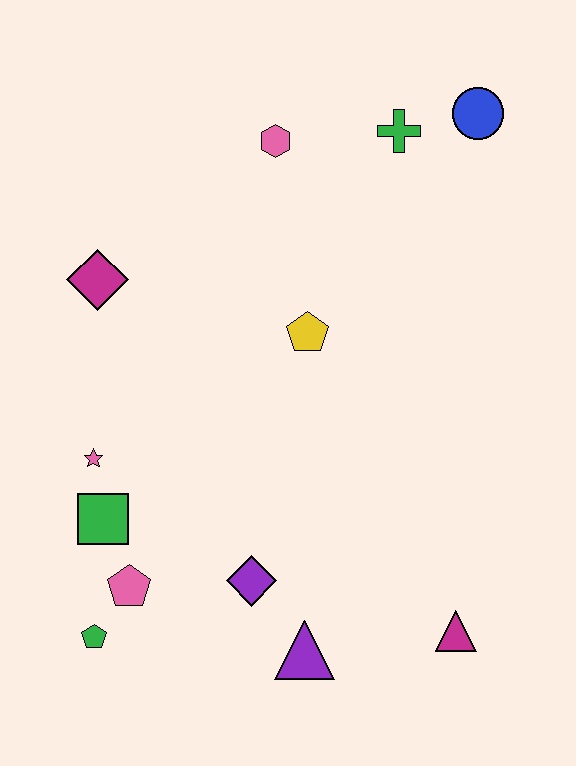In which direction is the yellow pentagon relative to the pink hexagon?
The yellow pentagon is below the pink hexagon.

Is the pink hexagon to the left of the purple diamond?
No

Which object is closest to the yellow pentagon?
The pink hexagon is closest to the yellow pentagon.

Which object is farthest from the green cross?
The green pentagon is farthest from the green cross.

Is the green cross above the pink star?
Yes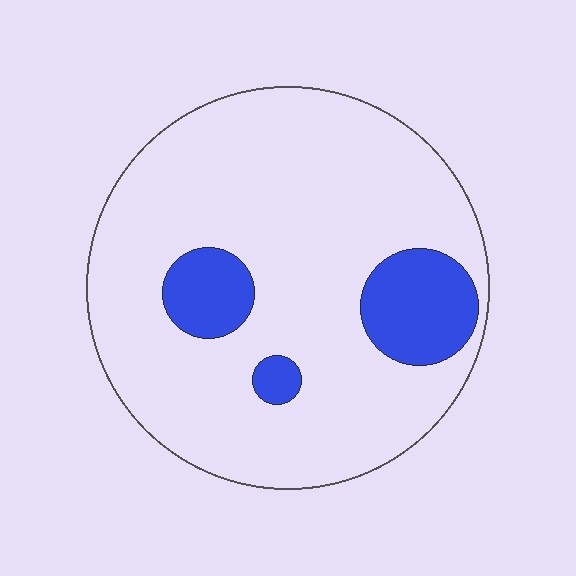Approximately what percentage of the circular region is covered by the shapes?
Approximately 15%.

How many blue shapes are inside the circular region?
3.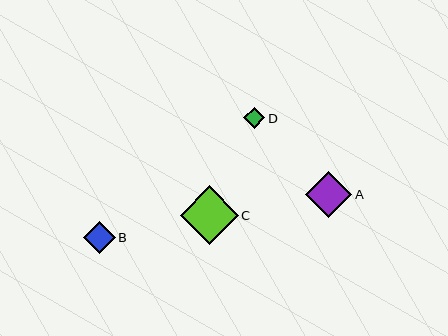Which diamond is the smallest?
Diamond D is the smallest with a size of approximately 21 pixels.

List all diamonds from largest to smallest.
From largest to smallest: C, A, B, D.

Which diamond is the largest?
Diamond C is the largest with a size of approximately 58 pixels.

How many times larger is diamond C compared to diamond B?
Diamond C is approximately 1.9 times the size of diamond B.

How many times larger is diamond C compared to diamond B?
Diamond C is approximately 1.9 times the size of diamond B.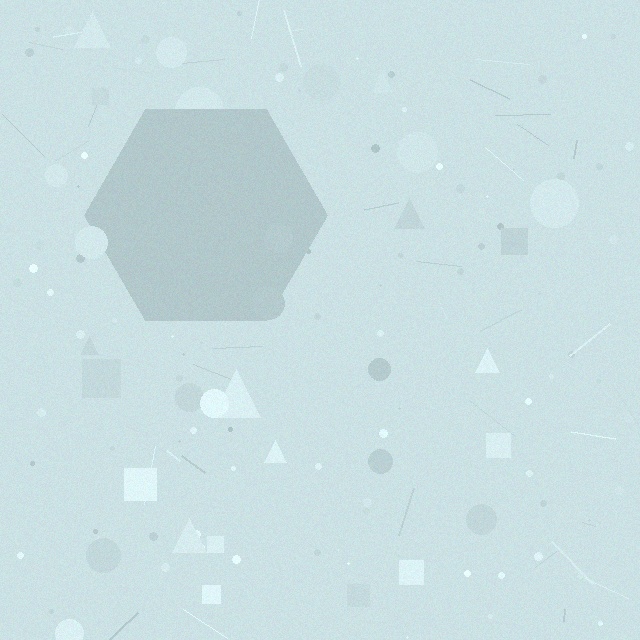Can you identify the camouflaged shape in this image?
The camouflaged shape is a hexagon.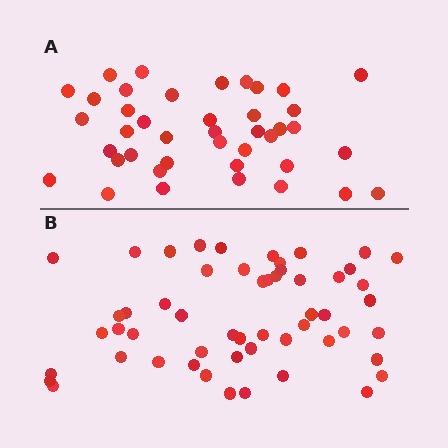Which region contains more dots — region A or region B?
Region B (the bottom region) has more dots.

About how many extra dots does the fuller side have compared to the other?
Region B has approximately 15 more dots than region A.